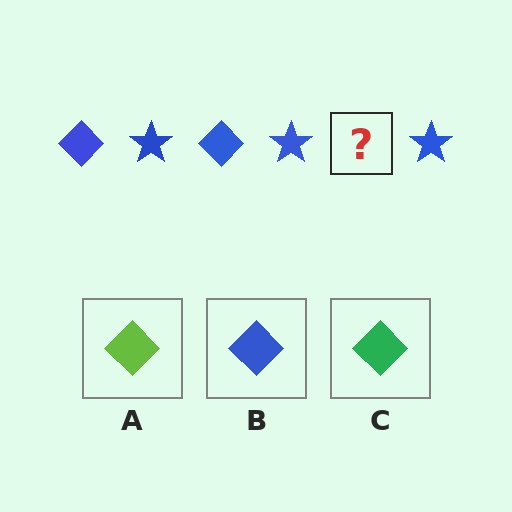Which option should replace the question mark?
Option B.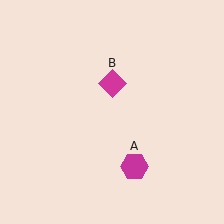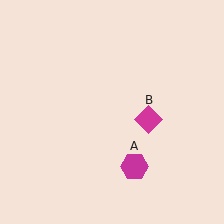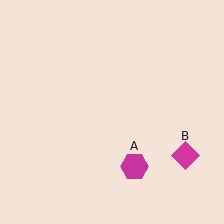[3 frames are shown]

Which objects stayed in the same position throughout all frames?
Magenta hexagon (object A) remained stationary.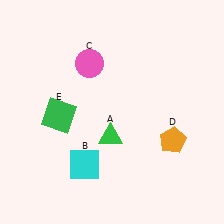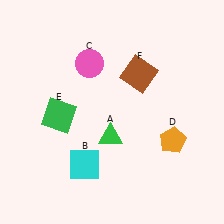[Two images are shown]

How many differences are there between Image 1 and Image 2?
There is 1 difference between the two images.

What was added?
A brown square (F) was added in Image 2.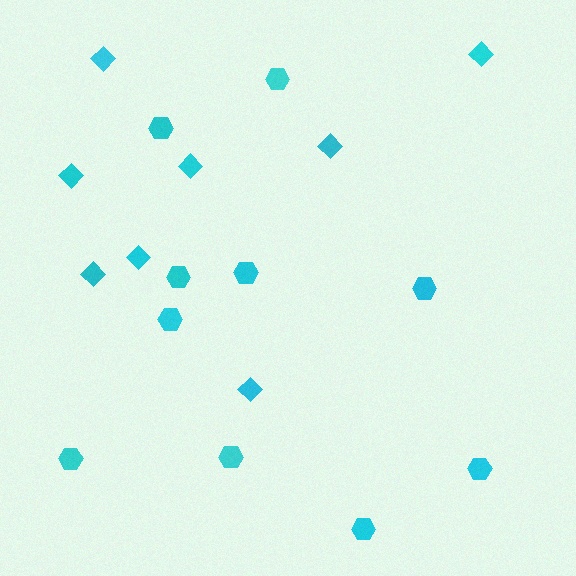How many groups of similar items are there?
There are 2 groups: one group of hexagons (10) and one group of diamonds (8).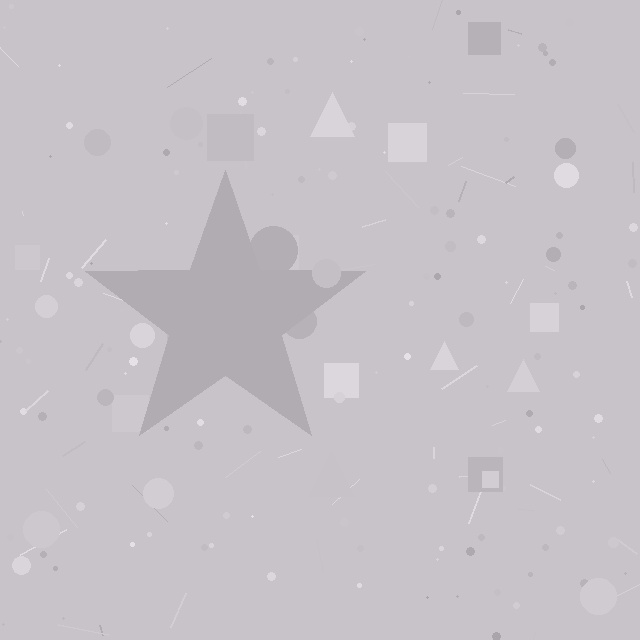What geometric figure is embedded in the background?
A star is embedded in the background.